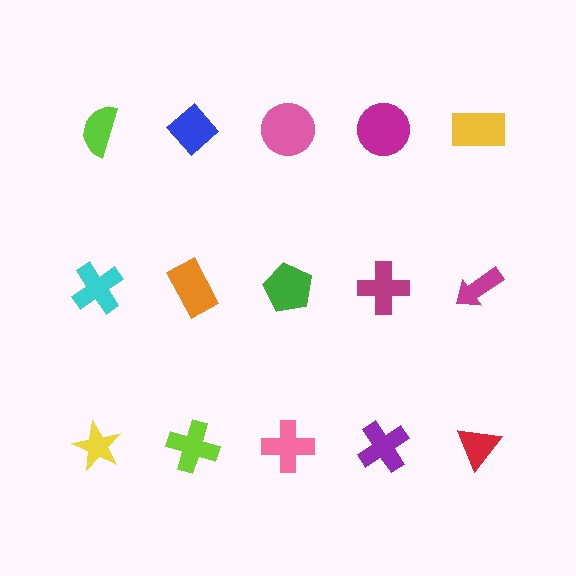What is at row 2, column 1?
A cyan cross.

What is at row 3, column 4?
A purple cross.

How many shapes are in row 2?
5 shapes.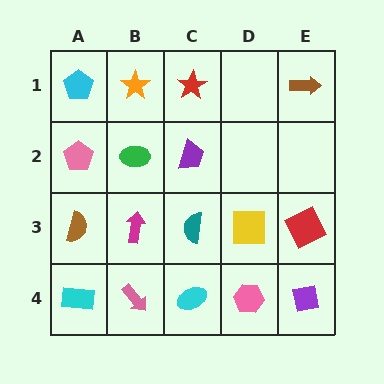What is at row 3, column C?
A teal semicircle.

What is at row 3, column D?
A yellow square.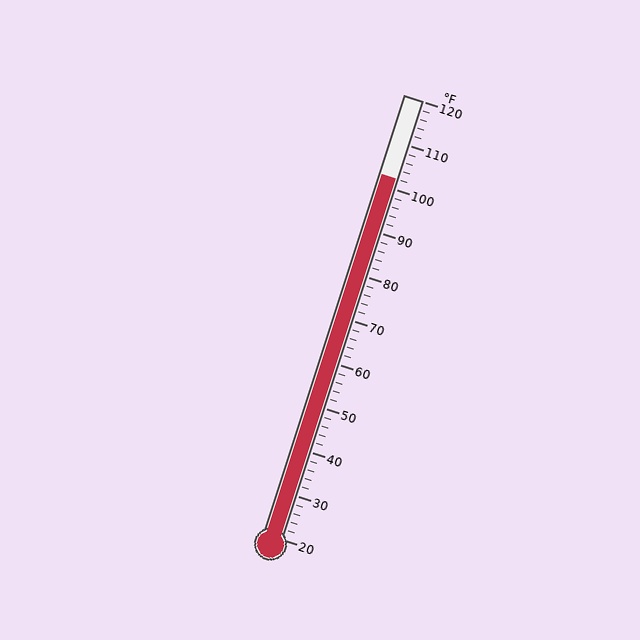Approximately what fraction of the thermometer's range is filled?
The thermometer is filled to approximately 80% of its range.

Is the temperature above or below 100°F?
The temperature is above 100°F.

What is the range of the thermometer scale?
The thermometer scale ranges from 20°F to 120°F.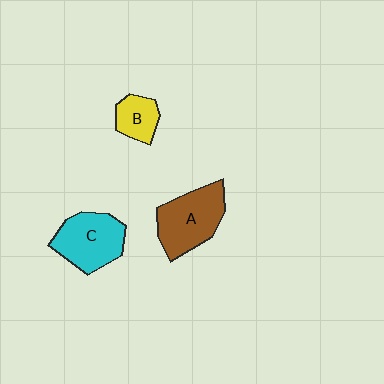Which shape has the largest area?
Shape A (brown).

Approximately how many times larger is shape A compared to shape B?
Approximately 2.1 times.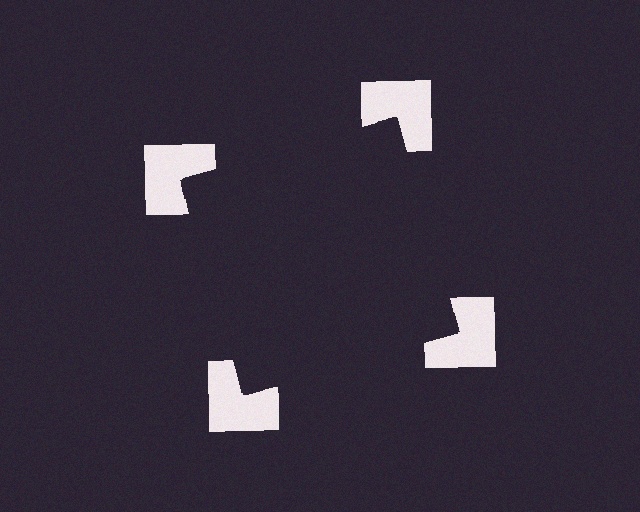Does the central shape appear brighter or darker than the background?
It typically appears slightly darker than the background, even though no actual brightness change is drawn.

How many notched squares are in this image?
There are 4 — one at each vertex of the illusory square.